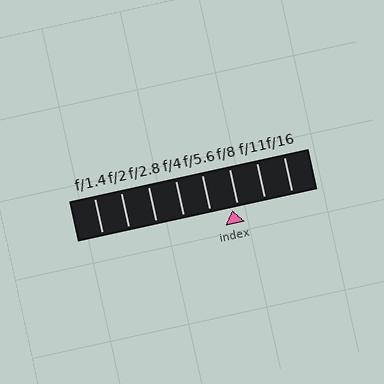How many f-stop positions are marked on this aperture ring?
There are 8 f-stop positions marked.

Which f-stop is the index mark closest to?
The index mark is closest to f/8.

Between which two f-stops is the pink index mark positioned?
The index mark is between f/5.6 and f/8.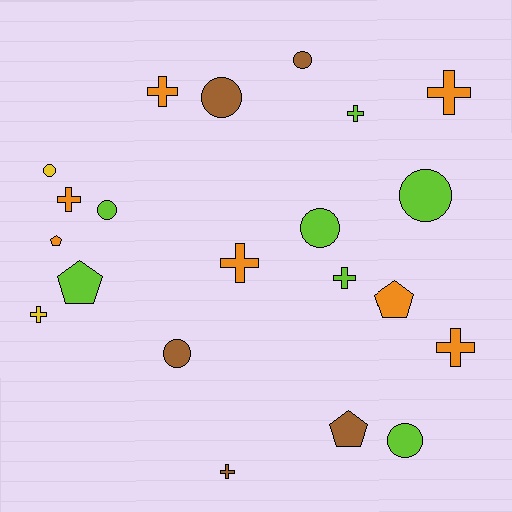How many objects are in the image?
There are 21 objects.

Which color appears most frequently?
Orange, with 7 objects.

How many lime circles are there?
There are 4 lime circles.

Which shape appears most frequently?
Cross, with 9 objects.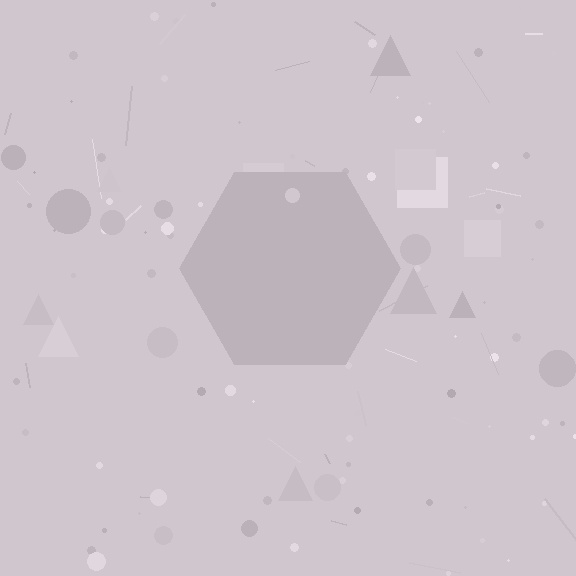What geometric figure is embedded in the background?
A hexagon is embedded in the background.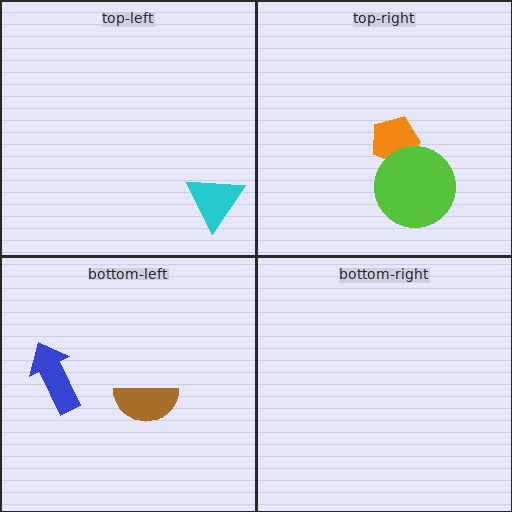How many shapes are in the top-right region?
2.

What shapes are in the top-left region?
The cyan triangle.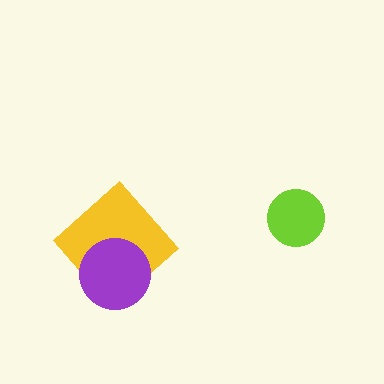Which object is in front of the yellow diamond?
The purple circle is in front of the yellow diamond.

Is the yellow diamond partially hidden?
Yes, it is partially covered by another shape.